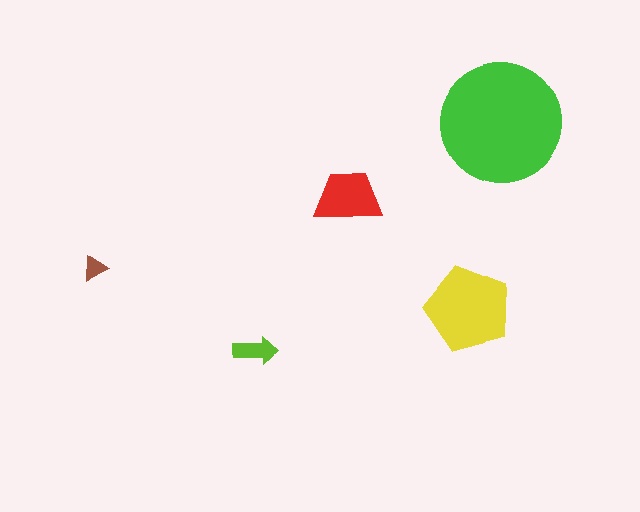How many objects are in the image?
There are 5 objects in the image.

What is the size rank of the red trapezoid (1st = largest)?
3rd.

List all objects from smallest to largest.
The brown triangle, the lime arrow, the red trapezoid, the yellow pentagon, the green circle.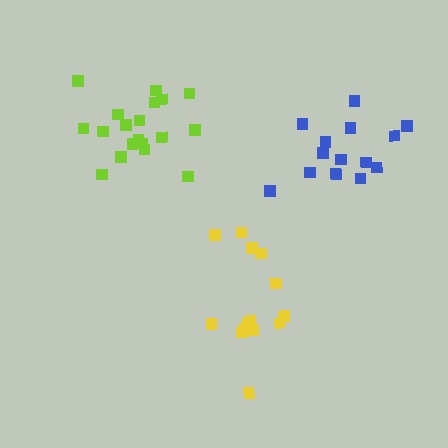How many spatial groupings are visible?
There are 3 spatial groupings.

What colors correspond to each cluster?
The clusters are colored: blue, lime, yellow.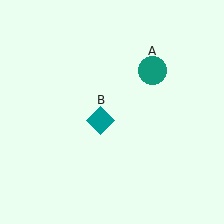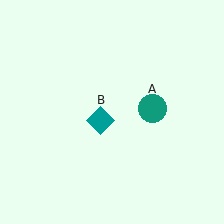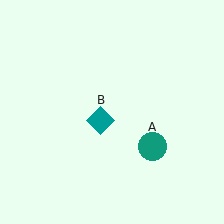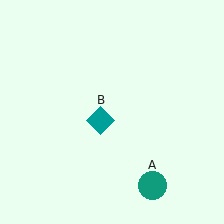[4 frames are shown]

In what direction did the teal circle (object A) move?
The teal circle (object A) moved down.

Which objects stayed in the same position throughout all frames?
Teal diamond (object B) remained stationary.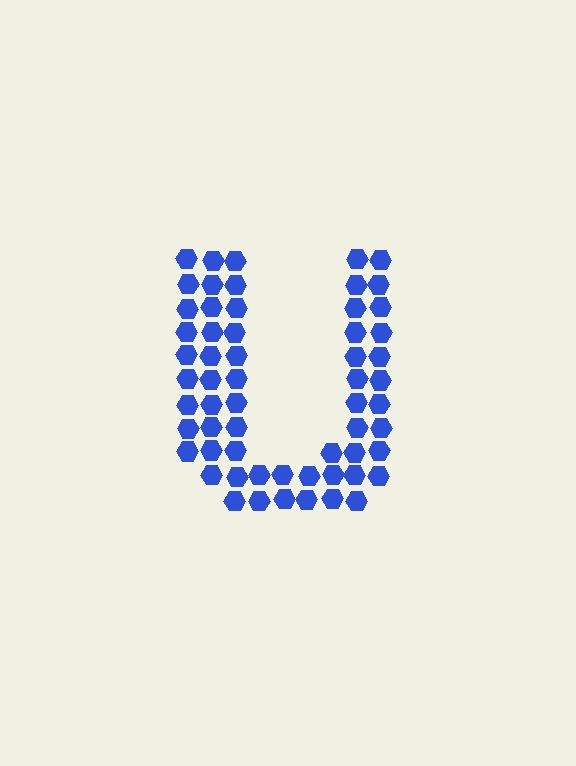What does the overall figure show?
The overall figure shows the letter U.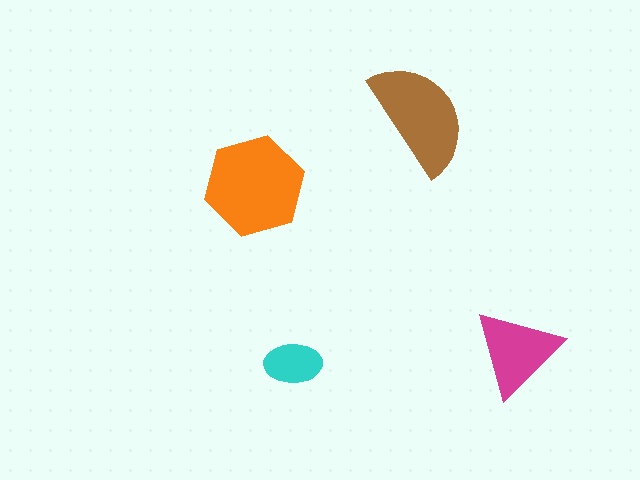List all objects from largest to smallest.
The orange hexagon, the brown semicircle, the magenta triangle, the cyan ellipse.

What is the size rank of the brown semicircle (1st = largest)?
2nd.